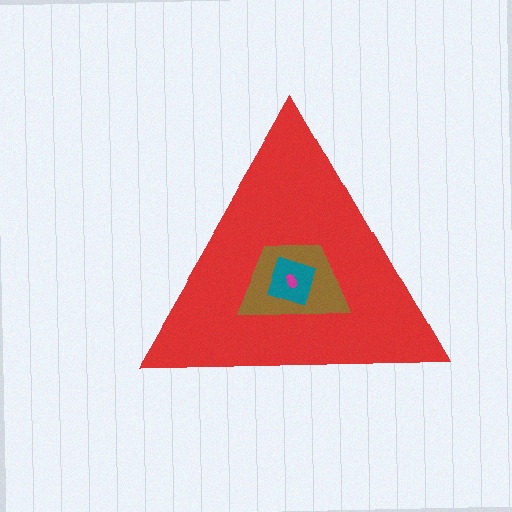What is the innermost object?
The magenta ellipse.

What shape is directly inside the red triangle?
The brown trapezoid.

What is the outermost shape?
The red triangle.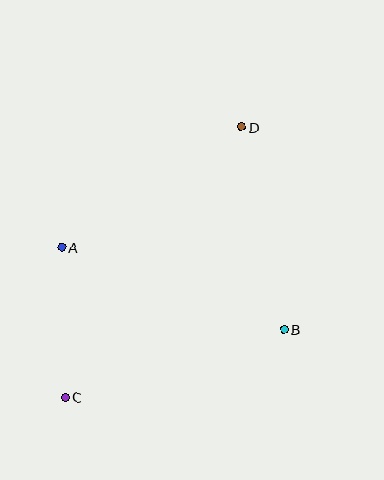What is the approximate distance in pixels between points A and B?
The distance between A and B is approximately 237 pixels.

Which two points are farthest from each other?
Points C and D are farthest from each other.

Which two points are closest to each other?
Points A and C are closest to each other.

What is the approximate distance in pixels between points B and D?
The distance between B and D is approximately 207 pixels.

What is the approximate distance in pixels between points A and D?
The distance between A and D is approximately 216 pixels.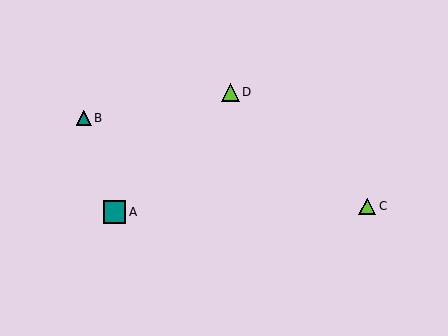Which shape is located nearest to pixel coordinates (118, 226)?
The teal square (labeled A) at (115, 212) is nearest to that location.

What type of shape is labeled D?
Shape D is a lime triangle.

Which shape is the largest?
The teal square (labeled A) is the largest.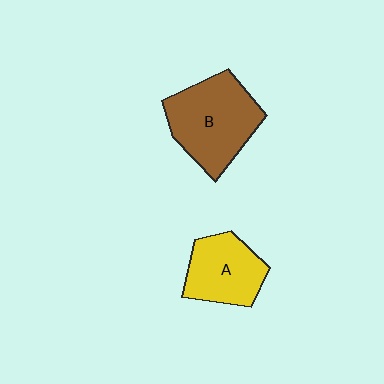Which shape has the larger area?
Shape B (brown).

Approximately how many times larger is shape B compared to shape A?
Approximately 1.4 times.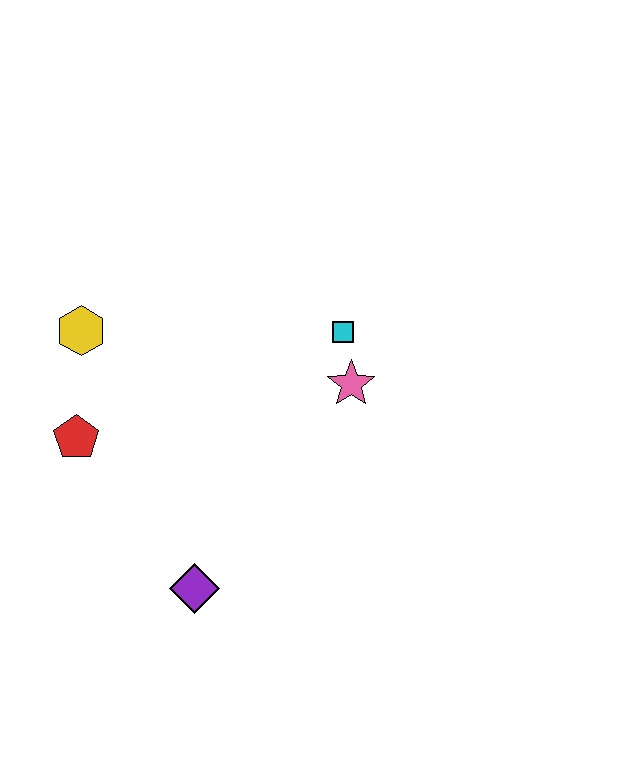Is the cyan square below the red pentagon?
No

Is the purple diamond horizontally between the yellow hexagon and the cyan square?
Yes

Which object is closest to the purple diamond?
The red pentagon is closest to the purple diamond.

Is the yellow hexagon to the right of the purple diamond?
No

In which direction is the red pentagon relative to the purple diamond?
The red pentagon is above the purple diamond.